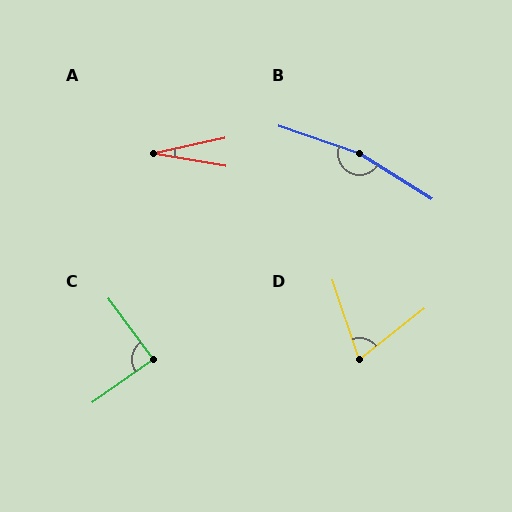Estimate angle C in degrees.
Approximately 89 degrees.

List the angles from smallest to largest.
A (22°), D (70°), C (89°), B (167°).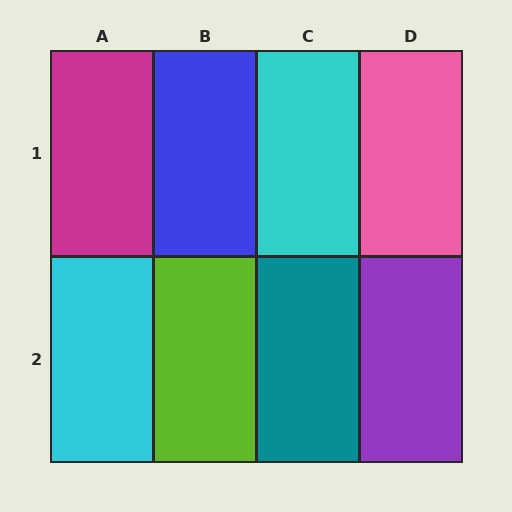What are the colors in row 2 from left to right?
Cyan, lime, teal, purple.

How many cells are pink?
1 cell is pink.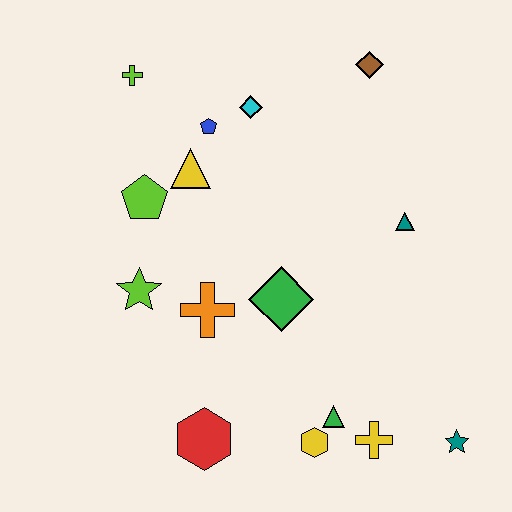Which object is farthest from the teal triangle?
The lime cross is farthest from the teal triangle.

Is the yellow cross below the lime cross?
Yes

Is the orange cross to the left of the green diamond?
Yes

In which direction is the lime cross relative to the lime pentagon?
The lime cross is above the lime pentagon.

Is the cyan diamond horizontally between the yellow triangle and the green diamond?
Yes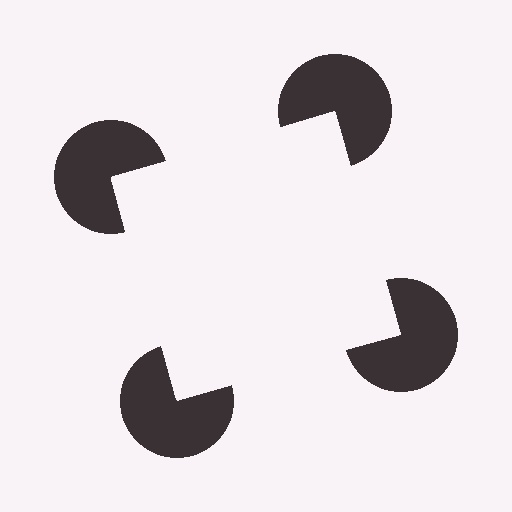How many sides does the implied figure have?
4 sides.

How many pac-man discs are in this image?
There are 4 — one at each vertex of the illusory square.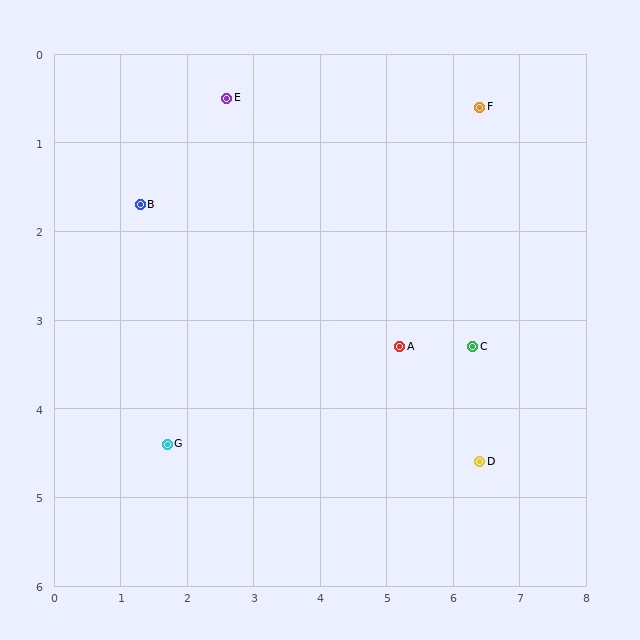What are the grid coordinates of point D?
Point D is at approximately (6.4, 4.6).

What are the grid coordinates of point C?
Point C is at approximately (6.3, 3.3).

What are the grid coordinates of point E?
Point E is at approximately (2.6, 0.5).